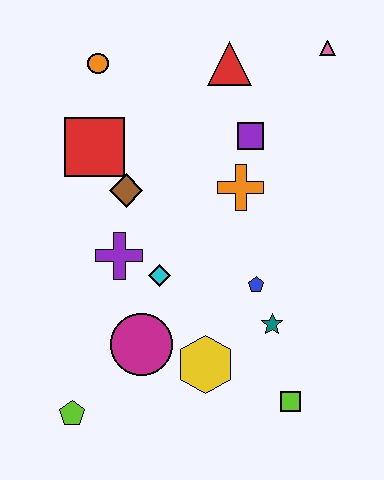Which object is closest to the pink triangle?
The red triangle is closest to the pink triangle.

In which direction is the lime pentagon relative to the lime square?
The lime pentagon is to the left of the lime square.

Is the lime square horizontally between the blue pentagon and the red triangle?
No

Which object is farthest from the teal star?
The orange circle is farthest from the teal star.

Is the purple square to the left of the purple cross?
No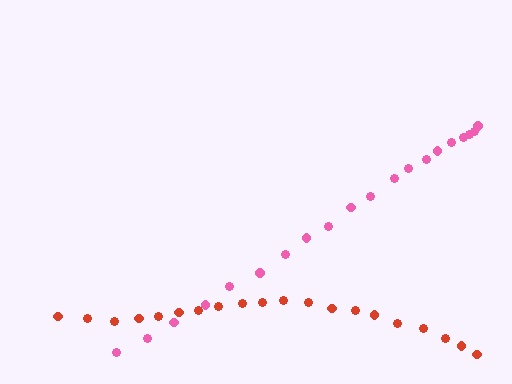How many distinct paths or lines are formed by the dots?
There are 2 distinct paths.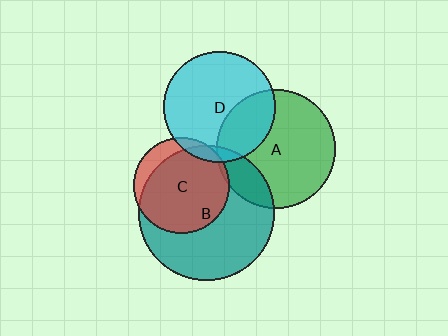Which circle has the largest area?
Circle B (teal).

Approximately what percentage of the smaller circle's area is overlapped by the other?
Approximately 10%.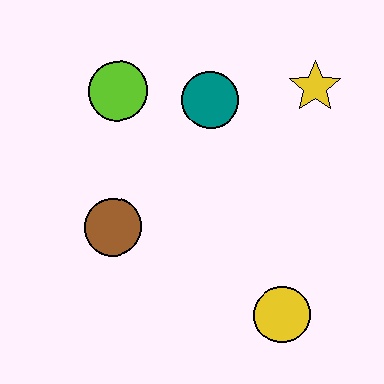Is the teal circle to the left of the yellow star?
Yes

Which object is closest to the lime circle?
The teal circle is closest to the lime circle.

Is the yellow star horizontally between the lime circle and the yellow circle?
No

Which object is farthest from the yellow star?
The brown circle is farthest from the yellow star.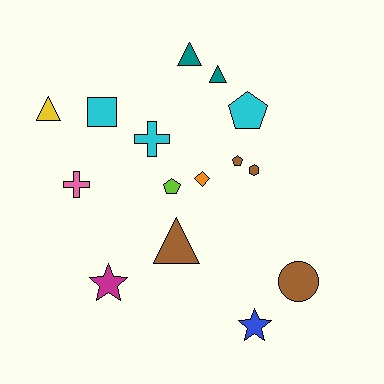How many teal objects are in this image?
There are 2 teal objects.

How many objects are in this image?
There are 15 objects.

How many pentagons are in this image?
There are 3 pentagons.